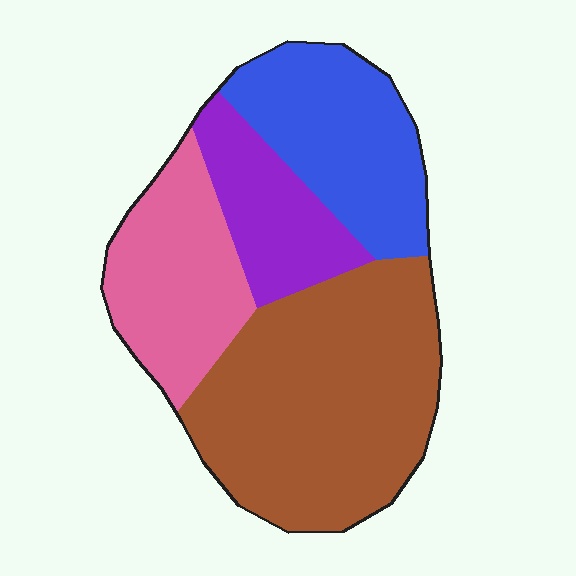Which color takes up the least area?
Purple, at roughly 15%.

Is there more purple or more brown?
Brown.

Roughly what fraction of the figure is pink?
Pink takes up about one fifth (1/5) of the figure.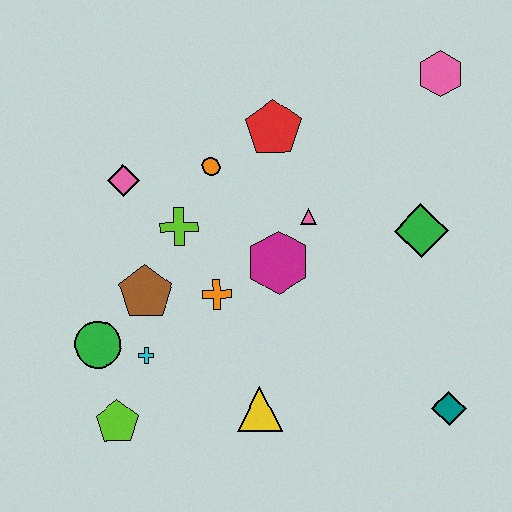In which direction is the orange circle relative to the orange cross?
The orange circle is above the orange cross.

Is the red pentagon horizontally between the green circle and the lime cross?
No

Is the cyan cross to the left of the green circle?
No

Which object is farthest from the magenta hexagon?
The pink hexagon is farthest from the magenta hexagon.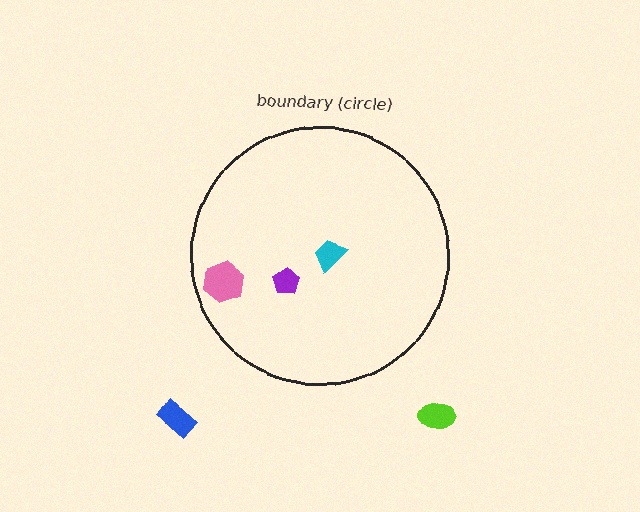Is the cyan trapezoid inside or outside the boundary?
Inside.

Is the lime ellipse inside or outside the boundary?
Outside.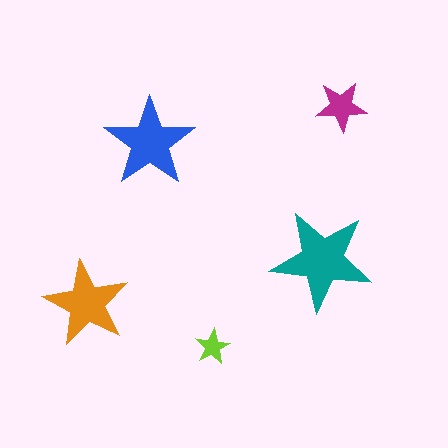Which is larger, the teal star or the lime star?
The teal one.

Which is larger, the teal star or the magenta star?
The teal one.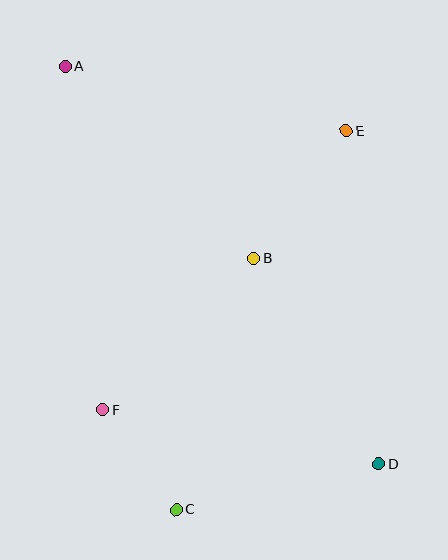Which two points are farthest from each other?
Points A and D are farthest from each other.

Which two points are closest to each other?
Points C and F are closest to each other.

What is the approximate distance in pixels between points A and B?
The distance between A and B is approximately 269 pixels.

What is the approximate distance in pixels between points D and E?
The distance between D and E is approximately 336 pixels.